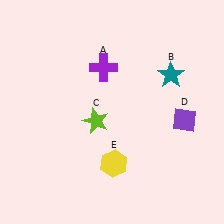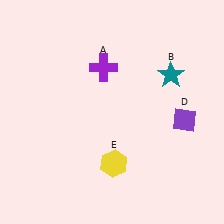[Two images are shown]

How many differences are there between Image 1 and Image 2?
There is 1 difference between the two images.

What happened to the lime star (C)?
The lime star (C) was removed in Image 2. It was in the bottom-left area of Image 1.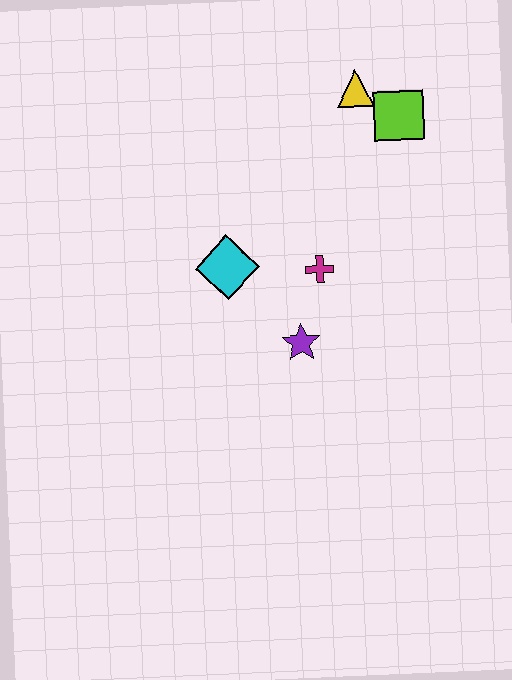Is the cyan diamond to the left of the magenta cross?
Yes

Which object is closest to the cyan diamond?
The magenta cross is closest to the cyan diamond.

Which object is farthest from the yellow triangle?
The purple star is farthest from the yellow triangle.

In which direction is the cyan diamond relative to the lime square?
The cyan diamond is to the left of the lime square.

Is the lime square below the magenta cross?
No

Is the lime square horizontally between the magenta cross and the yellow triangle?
No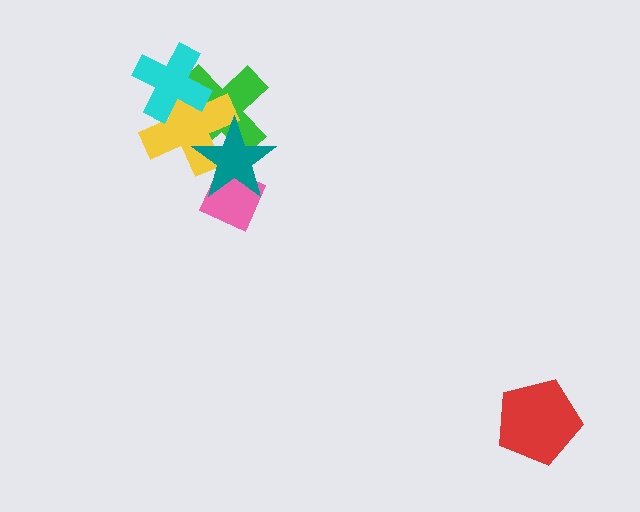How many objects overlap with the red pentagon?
0 objects overlap with the red pentagon.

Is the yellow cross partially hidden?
Yes, it is partially covered by another shape.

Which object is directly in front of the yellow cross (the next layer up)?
The teal star is directly in front of the yellow cross.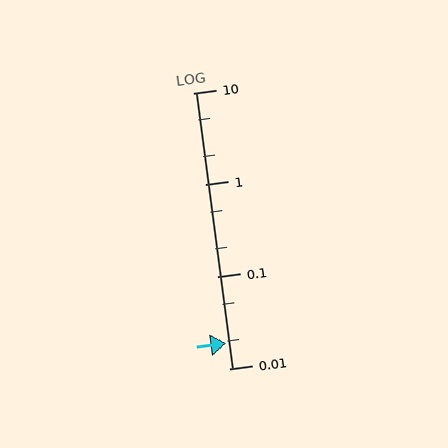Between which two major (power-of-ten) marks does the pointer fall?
The pointer is between 0.01 and 0.1.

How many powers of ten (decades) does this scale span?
The scale spans 3 decades, from 0.01 to 10.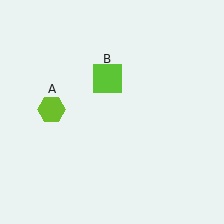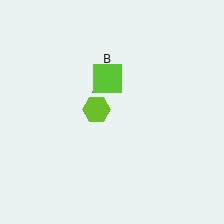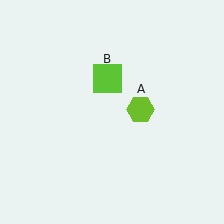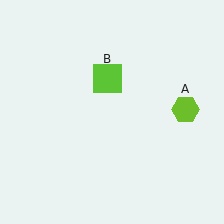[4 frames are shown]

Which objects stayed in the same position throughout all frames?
Lime square (object B) remained stationary.